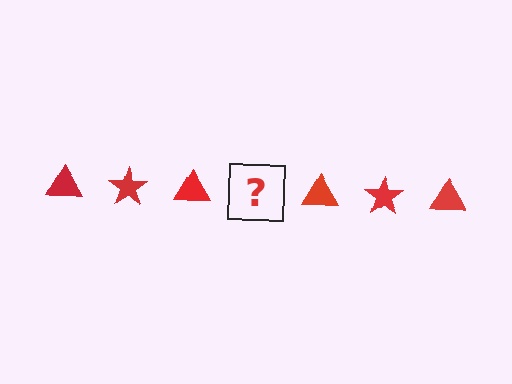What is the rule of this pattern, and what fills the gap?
The rule is that the pattern cycles through triangle, star shapes in red. The gap should be filled with a red star.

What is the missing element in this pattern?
The missing element is a red star.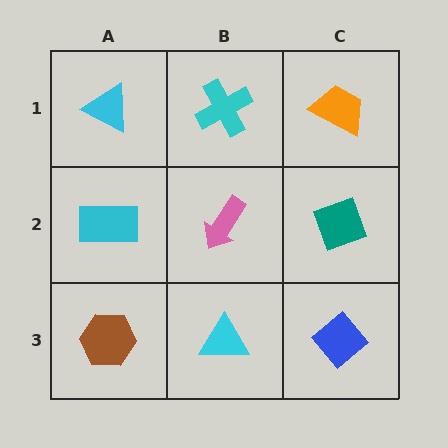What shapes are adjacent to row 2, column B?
A cyan cross (row 1, column B), a cyan triangle (row 3, column B), a cyan rectangle (row 2, column A), a teal diamond (row 2, column C).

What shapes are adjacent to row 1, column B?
A pink arrow (row 2, column B), a cyan triangle (row 1, column A), an orange trapezoid (row 1, column C).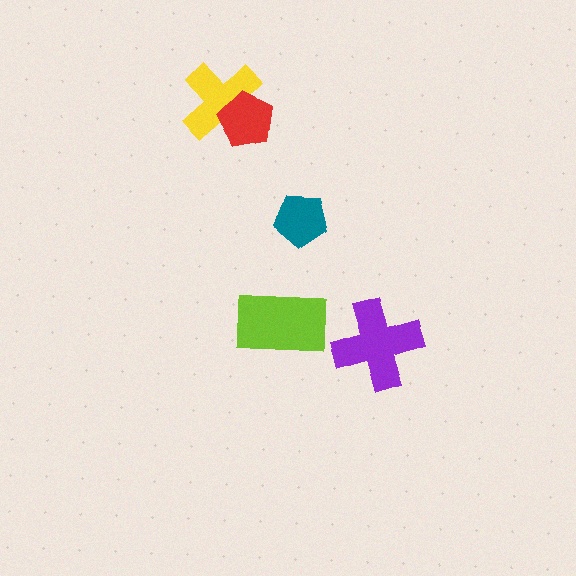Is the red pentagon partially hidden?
No, no other shape covers it.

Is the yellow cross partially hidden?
Yes, it is partially covered by another shape.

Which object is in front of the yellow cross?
The red pentagon is in front of the yellow cross.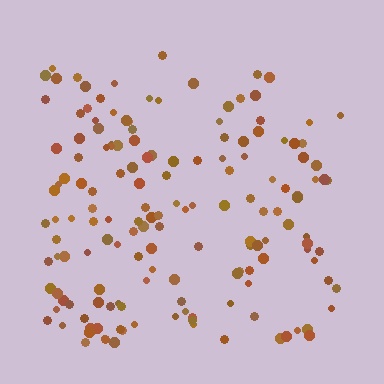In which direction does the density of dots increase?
From top to bottom, with the bottom side densest.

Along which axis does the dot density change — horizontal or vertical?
Vertical.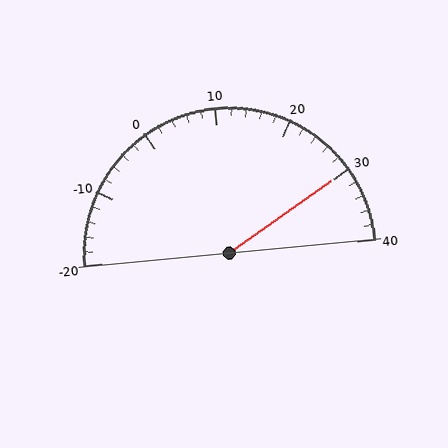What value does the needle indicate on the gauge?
The needle indicates approximately 30.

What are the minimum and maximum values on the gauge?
The gauge ranges from -20 to 40.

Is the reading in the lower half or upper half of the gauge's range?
The reading is in the upper half of the range (-20 to 40).